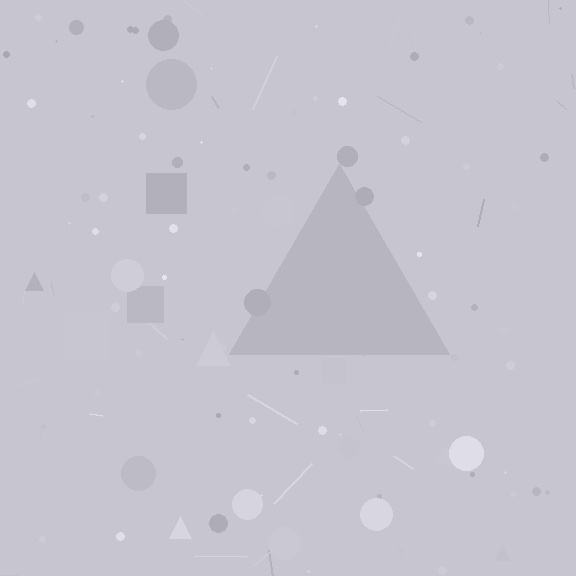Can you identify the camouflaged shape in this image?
The camouflaged shape is a triangle.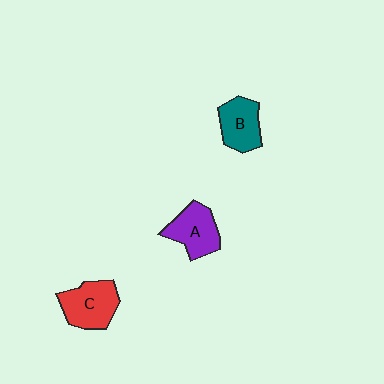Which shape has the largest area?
Shape C (red).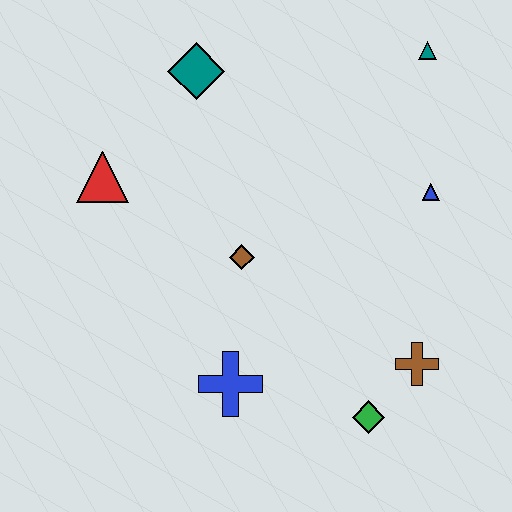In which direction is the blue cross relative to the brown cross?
The blue cross is to the left of the brown cross.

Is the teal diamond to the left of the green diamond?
Yes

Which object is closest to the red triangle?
The teal diamond is closest to the red triangle.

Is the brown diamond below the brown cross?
No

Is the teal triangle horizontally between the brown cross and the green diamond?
No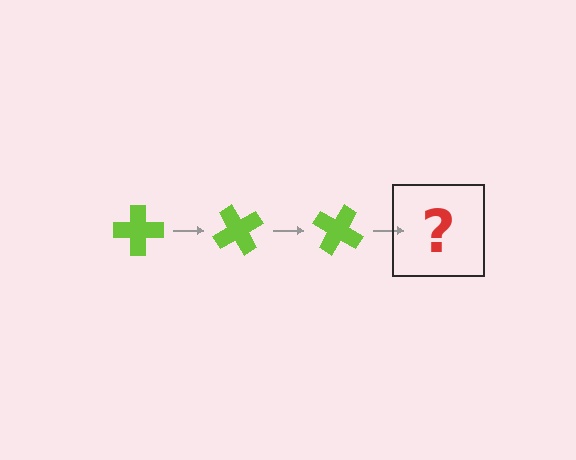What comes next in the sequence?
The next element should be a lime cross rotated 180 degrees.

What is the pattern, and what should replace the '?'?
The pattern is that the cross rotates 60 degrees each step. The '?' should be a lime cross rotated 180 degrees.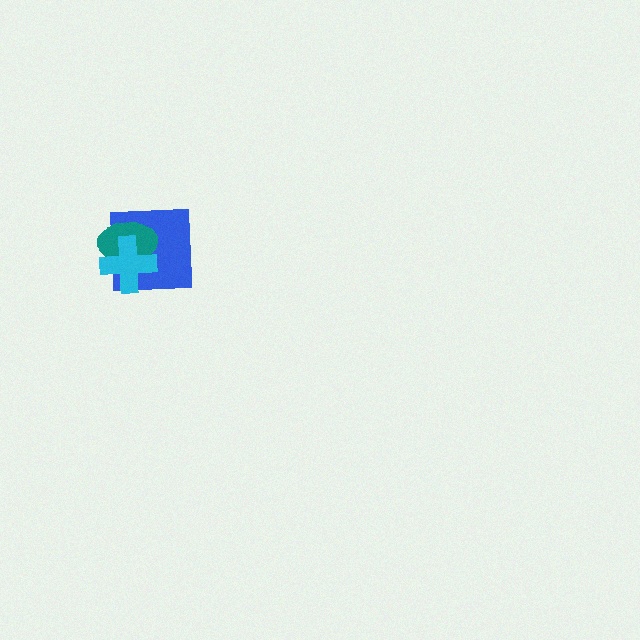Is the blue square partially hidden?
Yes, it is partially covered by another shape.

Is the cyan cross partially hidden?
No, no other shape covers it.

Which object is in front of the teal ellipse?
The cyan cross is in front of the teal ellipse.